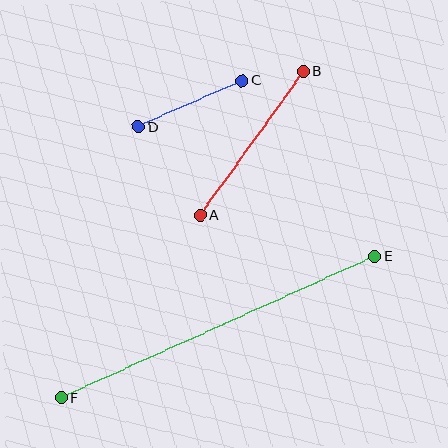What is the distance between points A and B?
The distance is approximately 177 pixels.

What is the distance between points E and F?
The distance is approximately 343 pixels.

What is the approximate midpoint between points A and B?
The midpoint is at approximately (252, 143) pixels.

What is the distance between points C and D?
The distance is approximately 113 pixels.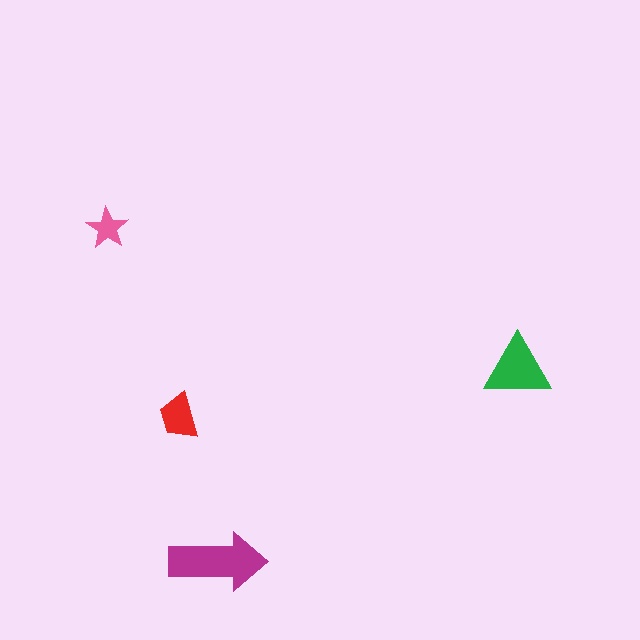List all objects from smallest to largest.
The pink star, the red trapezoid, the green triangle, the magenta arrow.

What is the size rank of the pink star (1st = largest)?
4th.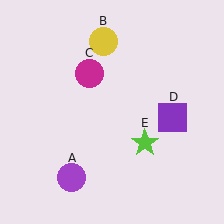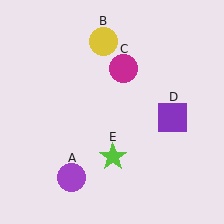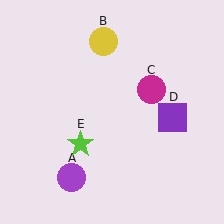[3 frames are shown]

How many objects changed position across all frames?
2 objects changed position: magenta circle (object C), lime star (object E).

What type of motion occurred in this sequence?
The magenta circle (object C), lime star (object E) rotated clockwise around the center of the scene.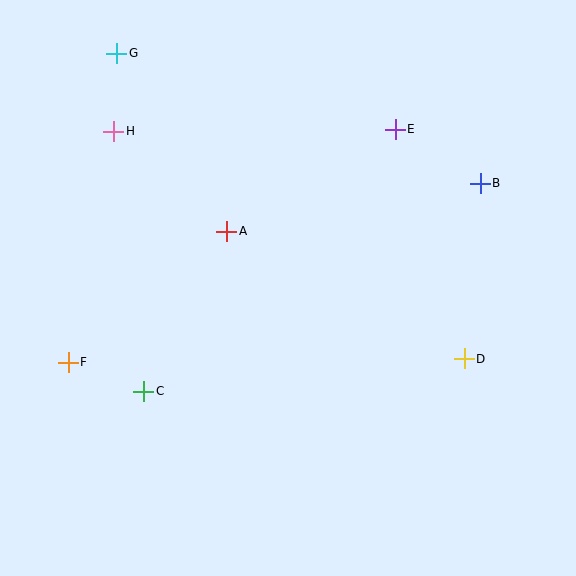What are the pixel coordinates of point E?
Point E is at (395, 129).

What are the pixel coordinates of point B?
Point B is at (480, 183).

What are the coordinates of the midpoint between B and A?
The midpoint between B and A is at (354, 207).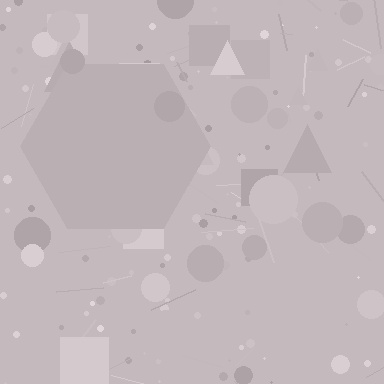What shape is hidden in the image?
A hexagon is hidden in the image.